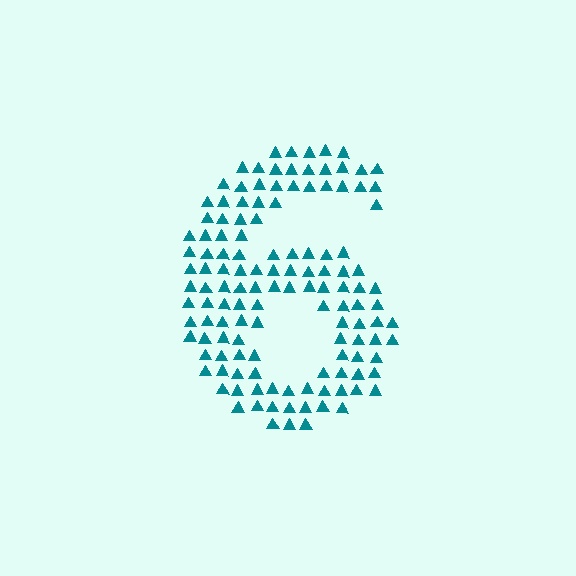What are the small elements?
The small elements are triangles.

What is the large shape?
The large shape is the digit 6.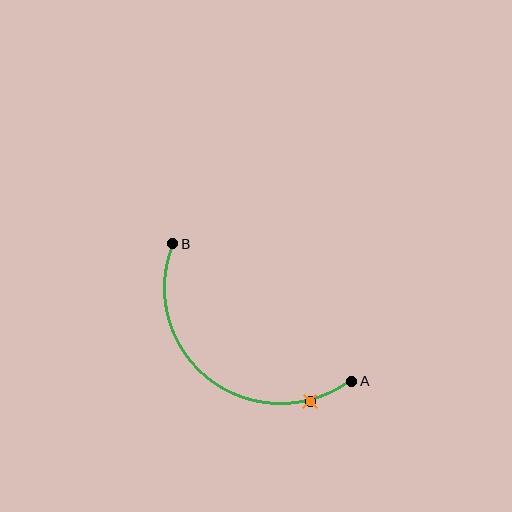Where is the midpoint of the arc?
The arc midpoint is the point on the curve farthest from the straight line joining A and B. It sits below and to the left of that line.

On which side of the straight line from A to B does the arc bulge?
The arc bulges below and to the left of the straight line connecting A and B.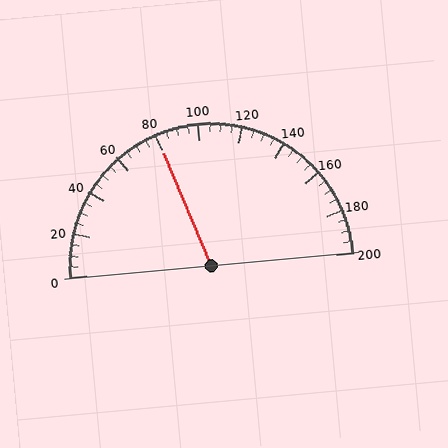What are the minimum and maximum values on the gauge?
The gauge ranges from 0 to 200.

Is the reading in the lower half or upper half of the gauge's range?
The reading is in the lower half of the range (0 to 200).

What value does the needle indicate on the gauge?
The needle indicates approximately 80.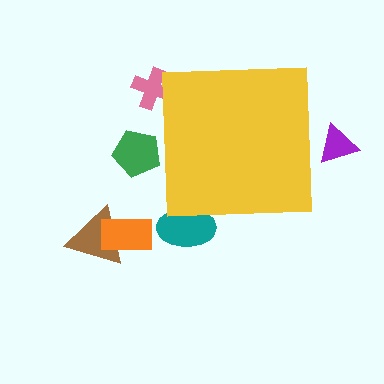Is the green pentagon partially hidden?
Yes, the green pentagon is partially hidden behind the yellow square.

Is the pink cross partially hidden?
Yes, the pink cross is partially hidden behind the yellow square.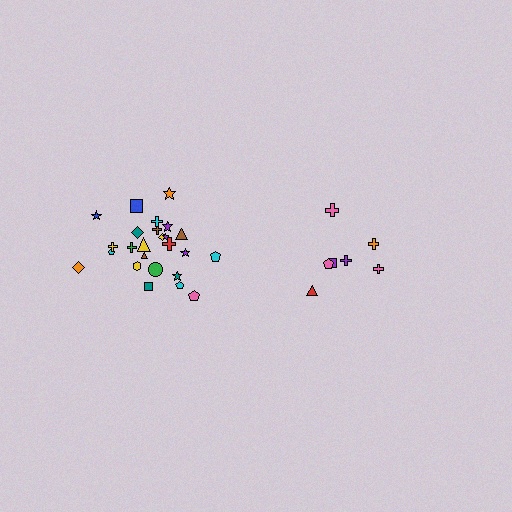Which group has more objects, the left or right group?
The left group.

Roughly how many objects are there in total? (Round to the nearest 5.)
Roughly 35 objects in total.